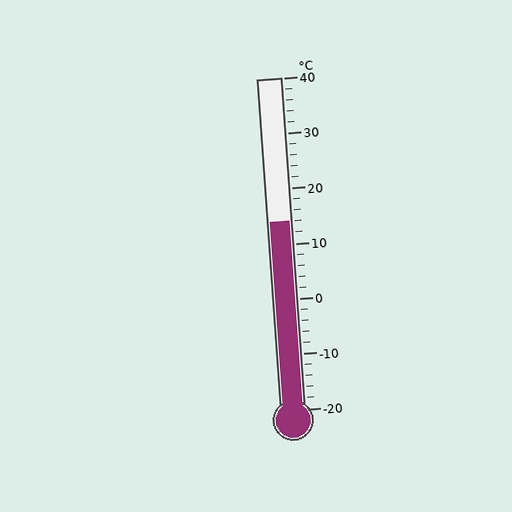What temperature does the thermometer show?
The thermometer shows approximately 14°C.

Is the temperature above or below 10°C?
The temperature is above 10°C.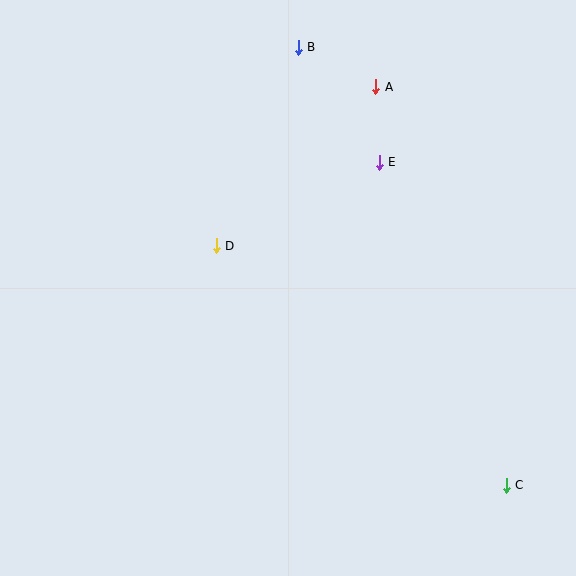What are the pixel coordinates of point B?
Point B is at (298, 47).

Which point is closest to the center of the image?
Point D at (216, 246) is closest to the center.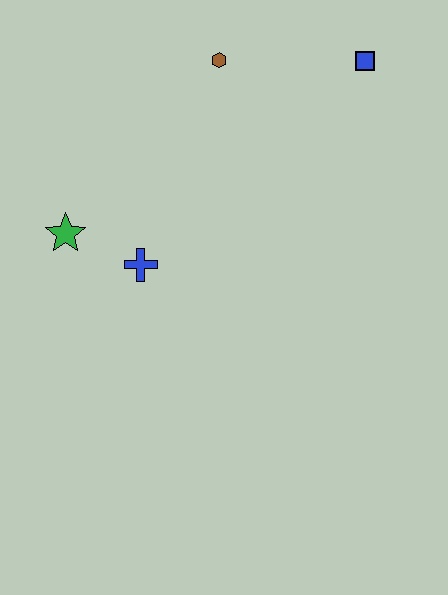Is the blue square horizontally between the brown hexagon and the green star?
No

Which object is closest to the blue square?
The brown hexagon is closest to the blue square.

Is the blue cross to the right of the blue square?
No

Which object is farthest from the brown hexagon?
The green star is farthest from the brown hexagon.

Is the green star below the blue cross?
No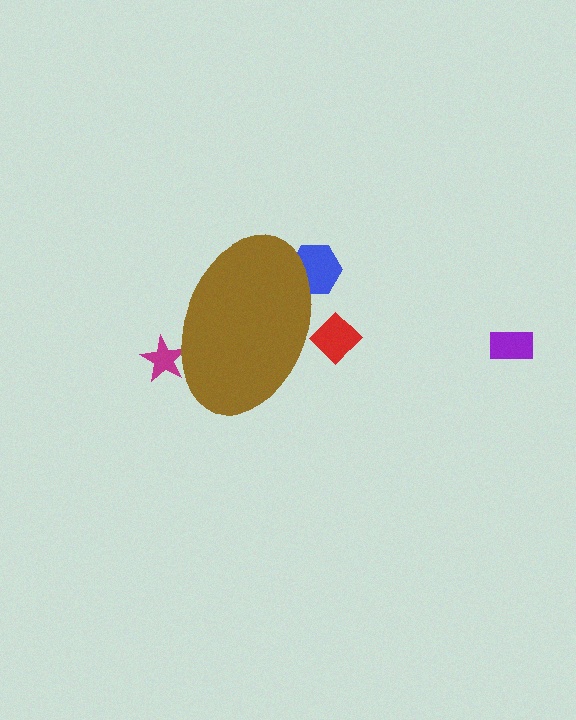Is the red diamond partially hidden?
Yes, the red diamond is partially hidden behind the brown ellipse.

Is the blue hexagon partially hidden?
Yes, the blue hexagon is partially hidden behind the brown ellipse.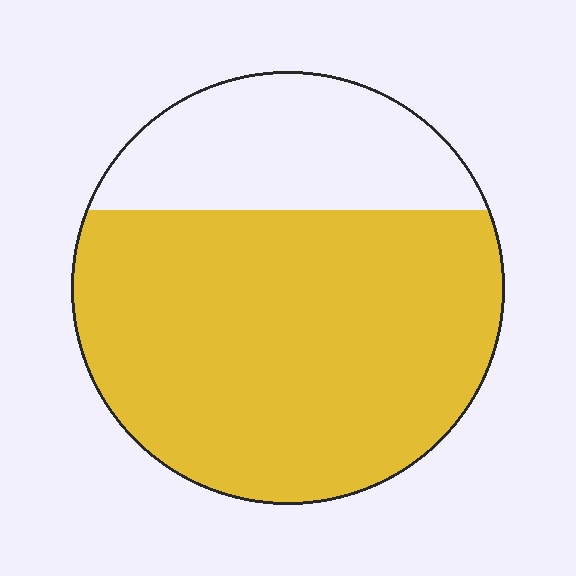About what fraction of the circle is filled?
About three quarters (3/4).